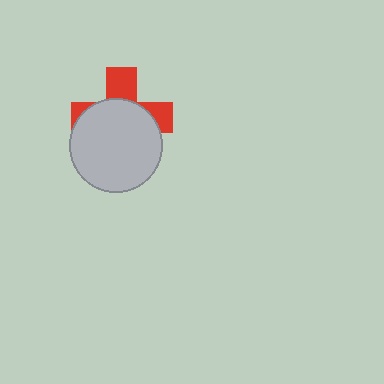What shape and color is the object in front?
The object in front is a light gray circle.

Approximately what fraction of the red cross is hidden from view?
Roughly 64% of the red cross is hidden behind the light gray circle.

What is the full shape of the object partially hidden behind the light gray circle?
The partially hidden object is a red cross.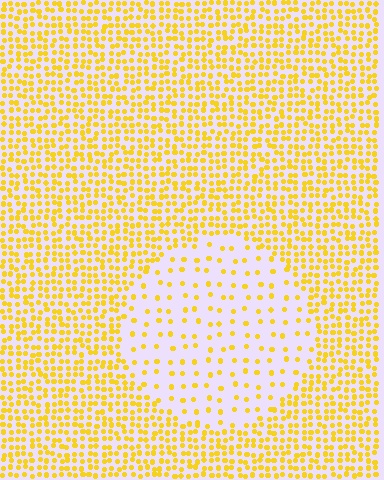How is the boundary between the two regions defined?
The boundary is defined by a change in element density (approximately 3.1x ratio). All elements are the same color, size, and shape.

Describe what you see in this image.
The image contains small yellow elements arranged at two different densities. A circle-shaped region is visible where the elements are less densely packed than the surrounding area.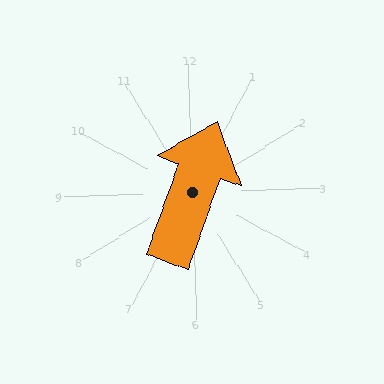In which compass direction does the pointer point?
North.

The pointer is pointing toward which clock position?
Roughly 1 o'clock.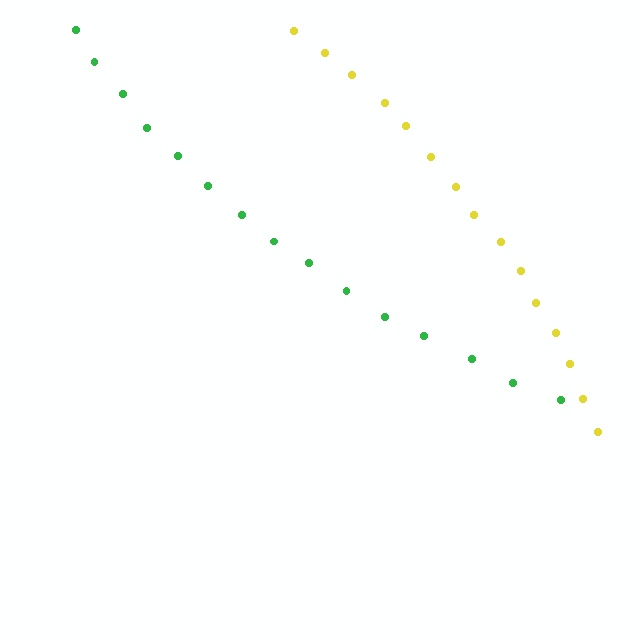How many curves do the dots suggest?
There are 2 distinct paths.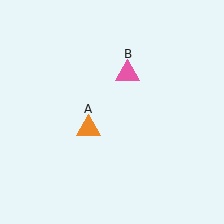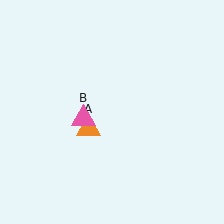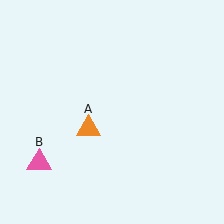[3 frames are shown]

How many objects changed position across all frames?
1 object changed position: pink triangle (object B).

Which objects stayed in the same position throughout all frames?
Orange triangle (object A) remained stationary.